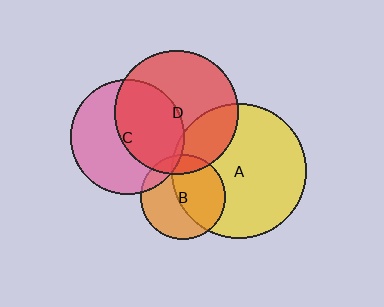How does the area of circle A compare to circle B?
Approximately 2.5 times.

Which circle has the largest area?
Circle A (yellow).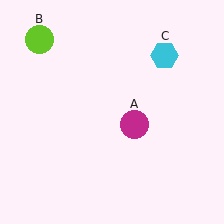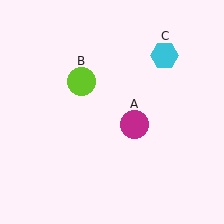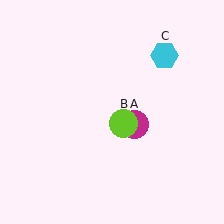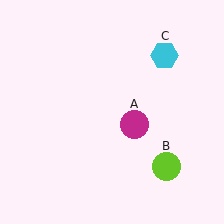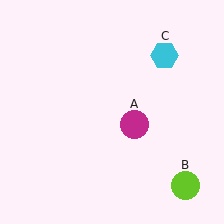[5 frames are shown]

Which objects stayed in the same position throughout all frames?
Magenta circle (object A) and cyan hexagon (object C) remained stationary.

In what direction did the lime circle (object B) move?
The lime circle (object B) moved down and to the right.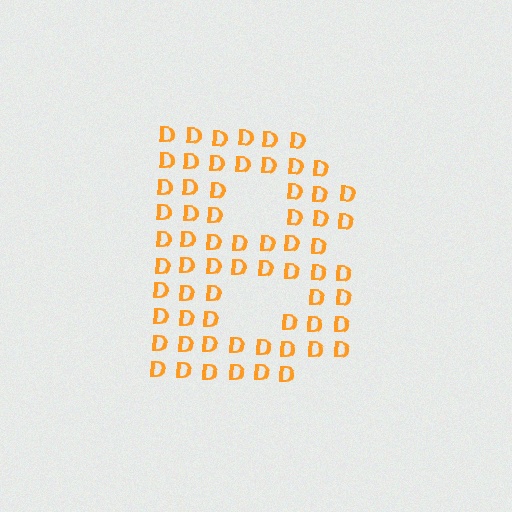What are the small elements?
The small elements are letter D's.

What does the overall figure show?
The overall figure shows the letter B.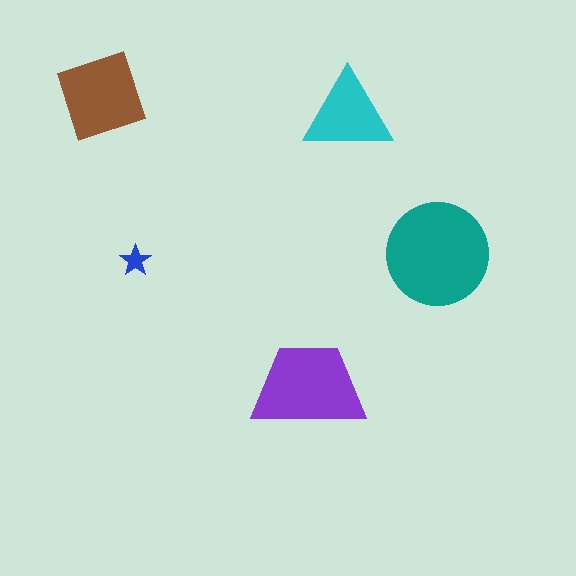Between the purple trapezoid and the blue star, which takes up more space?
The purple trapezoid.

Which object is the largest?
The teal circle.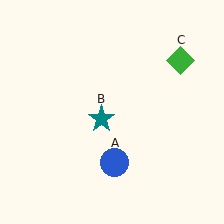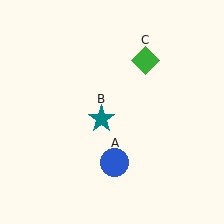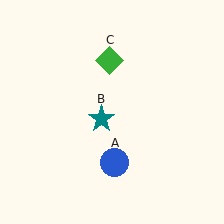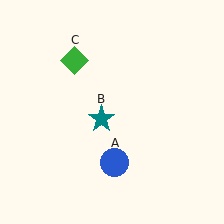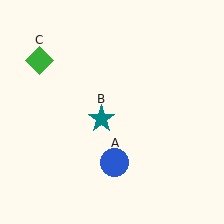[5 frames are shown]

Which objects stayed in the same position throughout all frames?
Blue circle (object A) and teal star (object B) remained stationary.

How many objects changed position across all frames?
1 object changed position: green diamond (object C).